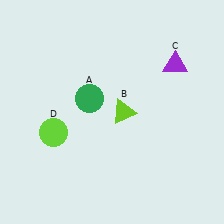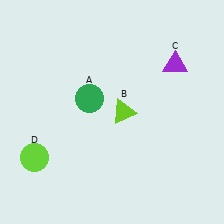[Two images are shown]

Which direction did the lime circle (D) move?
The lime circle (D) moved down.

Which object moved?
The lime circle (D) moved down.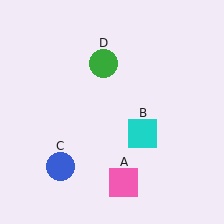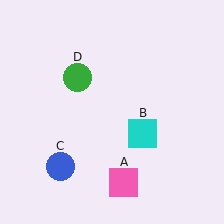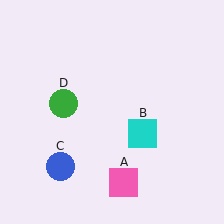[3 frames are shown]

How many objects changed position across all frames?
1 object changed position: green circle (object D).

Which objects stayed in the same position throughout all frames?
Pink square (object A) and cyan square (object B) and blue circle (object C) remained stationary.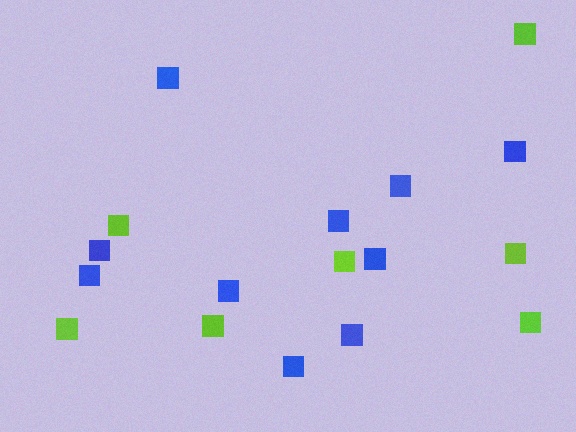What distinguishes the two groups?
There are 2 groups: one group of lime squares (7) and one group of blue squares (10).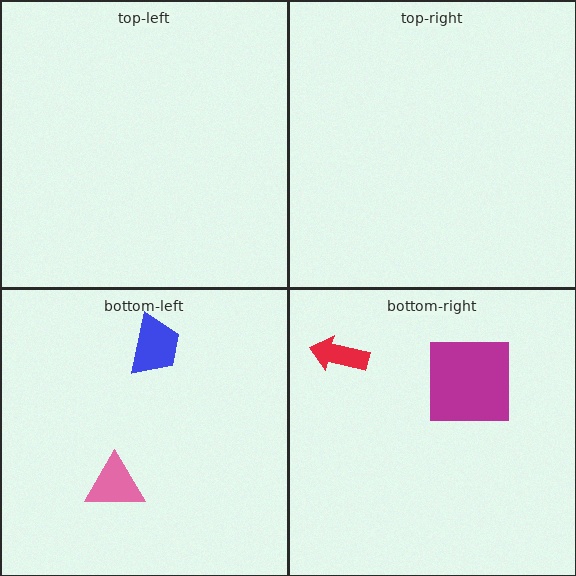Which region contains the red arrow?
The bottom-right region.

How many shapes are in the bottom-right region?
2.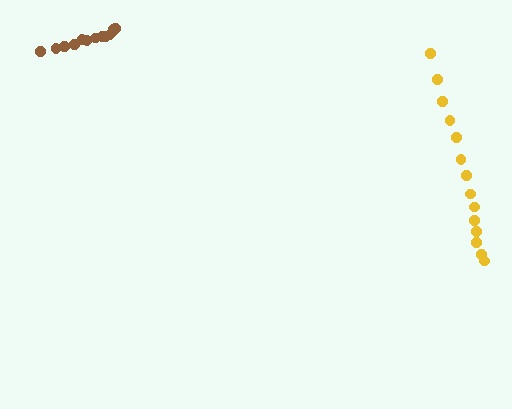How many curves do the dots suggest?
There are 2 distinct paths.